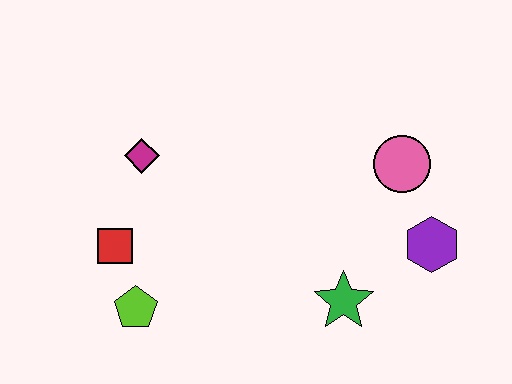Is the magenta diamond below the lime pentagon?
No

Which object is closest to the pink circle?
The purple hexagon is closest to the pink circle.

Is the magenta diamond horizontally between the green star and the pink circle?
No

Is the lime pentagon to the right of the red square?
Yes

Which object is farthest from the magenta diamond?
The purple hexagon is farthest from the magenta diamond.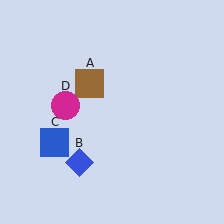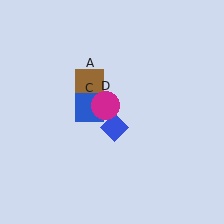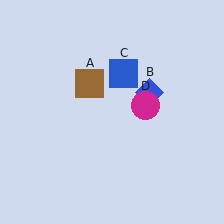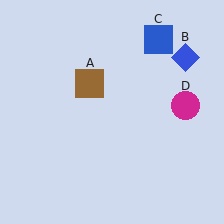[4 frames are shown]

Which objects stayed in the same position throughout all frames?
Brown square (object A) remained stationary.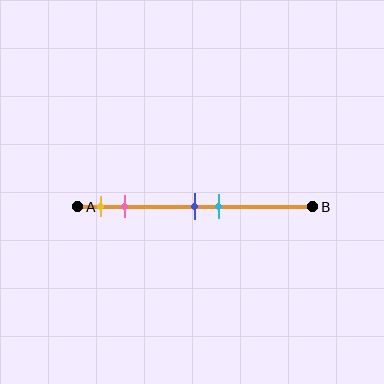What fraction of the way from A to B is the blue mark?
The blue mark is approximately 50% (0.5) of the way from A to B.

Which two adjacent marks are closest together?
The blue and cyan marks are the closest adjacent pair.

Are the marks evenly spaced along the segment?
No, the marks are not evenly spaced.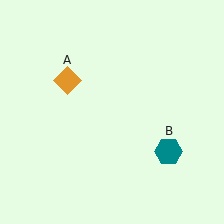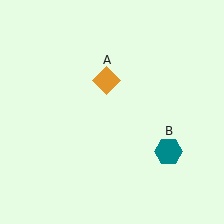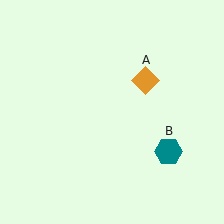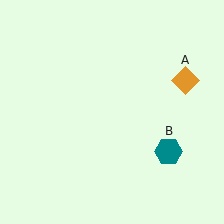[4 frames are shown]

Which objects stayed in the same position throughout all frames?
Teal hexagon (object B) remained stationary.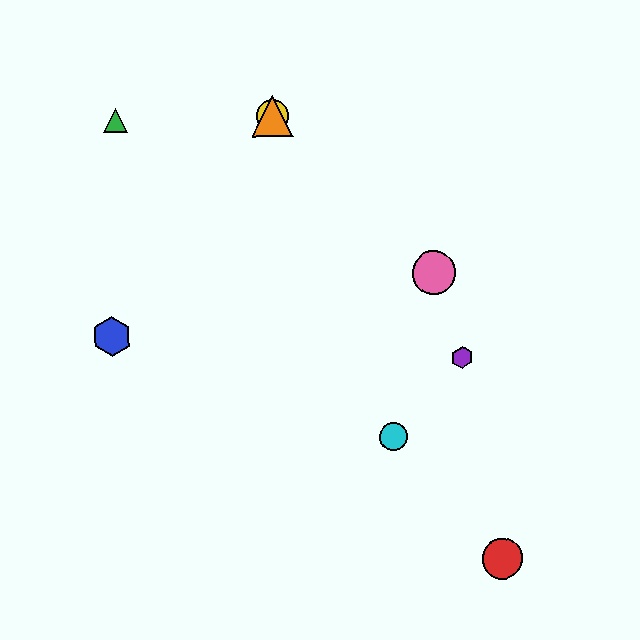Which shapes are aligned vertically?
The yellow circle, the orange triangle are aligned vertically.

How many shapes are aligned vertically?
2 shapes (the yellow circle, the orange triangle) are aligned vertically.